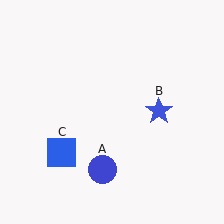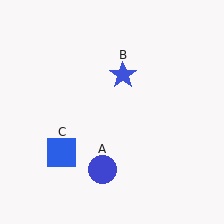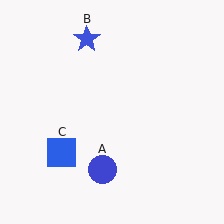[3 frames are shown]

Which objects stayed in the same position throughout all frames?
Blue circle (object A) and blue square (object C) remained stationary.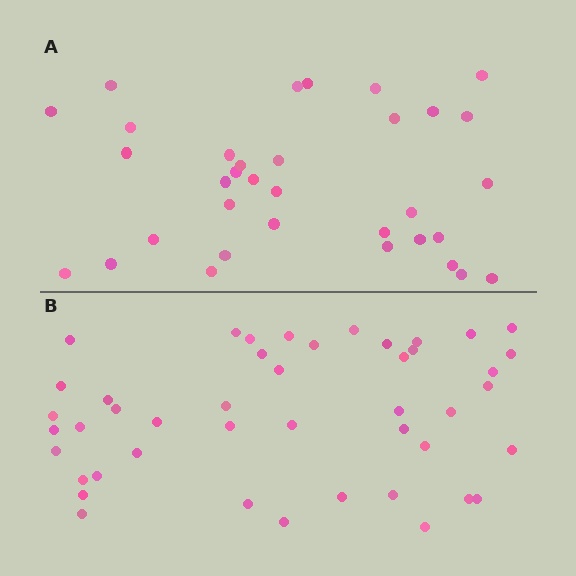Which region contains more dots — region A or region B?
Region B (the bottom region) has more dots.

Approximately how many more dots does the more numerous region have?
Region B has roughly 12 or so more dots than region A.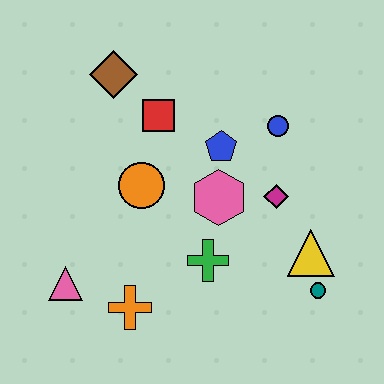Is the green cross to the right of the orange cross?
Yes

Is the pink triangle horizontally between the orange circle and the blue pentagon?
No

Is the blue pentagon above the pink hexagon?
Yes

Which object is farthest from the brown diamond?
The teal circle is farthest from the brown diamond.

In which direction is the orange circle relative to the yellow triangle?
The orange circle is to the left of the yellow triangle.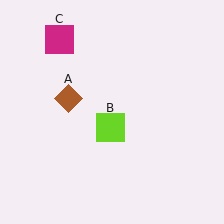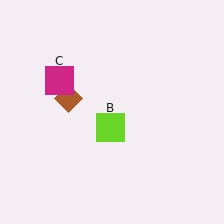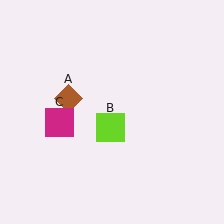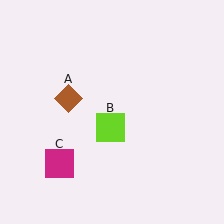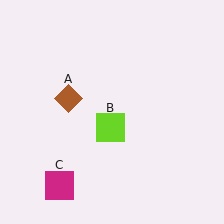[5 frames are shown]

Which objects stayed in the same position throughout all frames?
Brown diamond (object A) and lime square (object B) remained stationary.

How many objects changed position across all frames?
1 object changed position: magenta square (object C).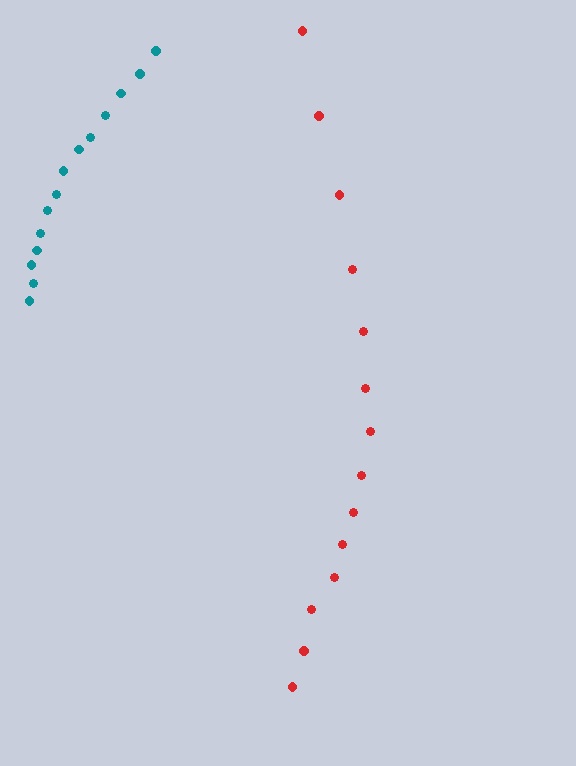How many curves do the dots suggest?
There are 2 distinct paths.